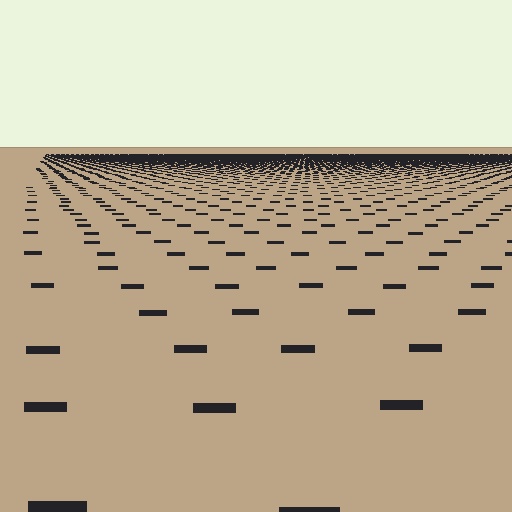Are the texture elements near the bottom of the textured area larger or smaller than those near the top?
Larger. Near the bottom, elements are closer to the viewer and appear at a bigger on-screen size.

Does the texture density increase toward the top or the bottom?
Density increases toward the top.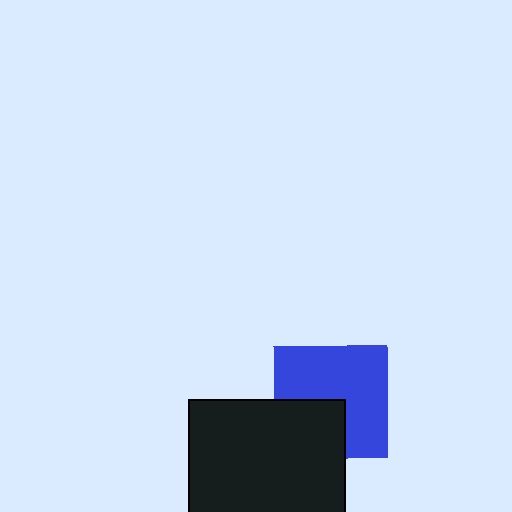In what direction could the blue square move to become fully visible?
The blue square could move toward the upper-right. That would shift it out from behind the black square entirely.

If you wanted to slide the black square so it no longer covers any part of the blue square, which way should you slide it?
Slide it toward the lower-left — that is the most direct way to separate the two shapes.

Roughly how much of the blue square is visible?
Most of it is visible (roughly 67%).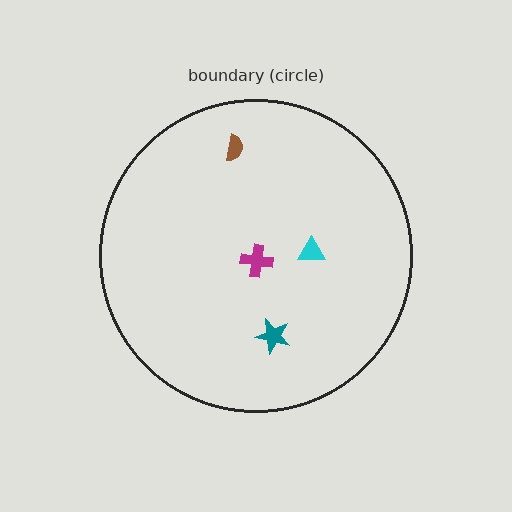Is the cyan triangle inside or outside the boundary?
Inside.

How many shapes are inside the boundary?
4 inside, 0 outside.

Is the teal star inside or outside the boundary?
Inside.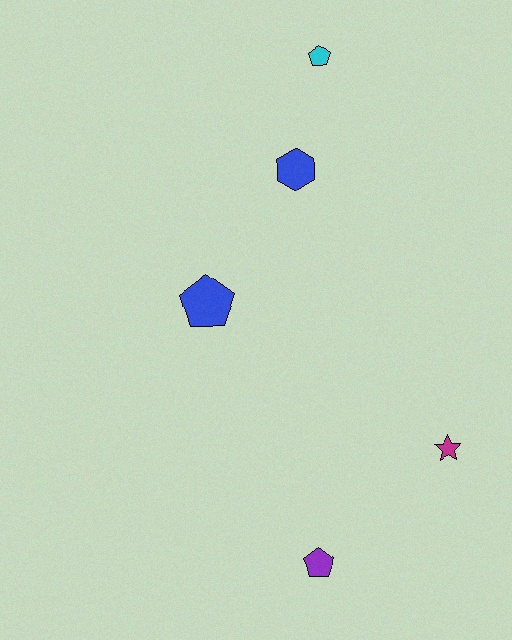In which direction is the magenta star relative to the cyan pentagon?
The magenta star is below the cyan pentagon.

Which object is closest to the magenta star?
The purple pentagon is closest to the magenta star.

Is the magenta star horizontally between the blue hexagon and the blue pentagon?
No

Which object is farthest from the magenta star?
The cyan pentagon is farthest from the magenta star.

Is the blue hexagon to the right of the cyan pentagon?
No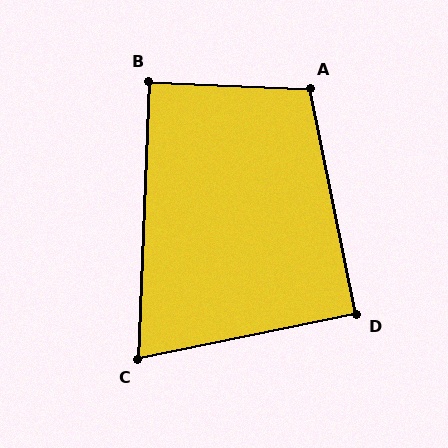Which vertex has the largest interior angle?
A, at approximately 104 degrees.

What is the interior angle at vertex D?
Approximately 90 degrees (approximately right).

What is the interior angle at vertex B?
Approximately 90 degrees (approximately right).